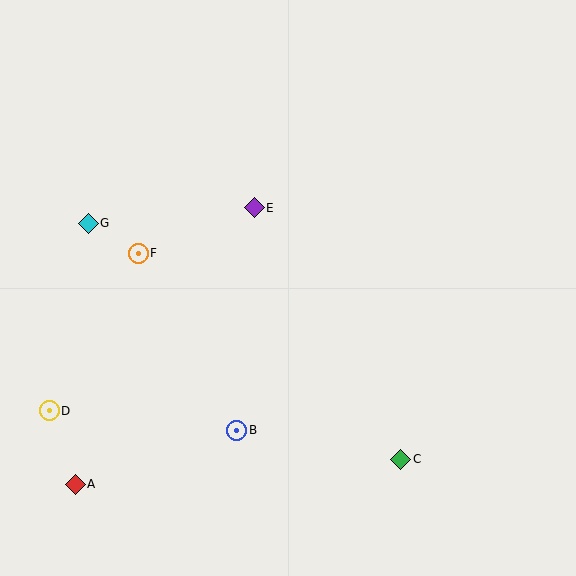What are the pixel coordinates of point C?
Point C is at (401, 459).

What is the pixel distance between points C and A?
The distance between C and A is 327 pixels.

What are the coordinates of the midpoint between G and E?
The midpoint between G and E is at (171, 215).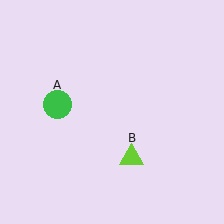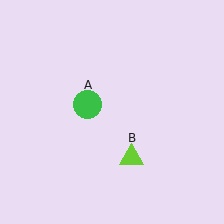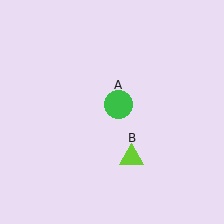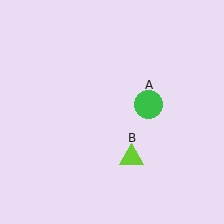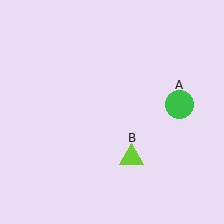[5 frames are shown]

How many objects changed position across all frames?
1 object changed position: green circle (object A).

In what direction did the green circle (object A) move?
The green circle (object A) moved right.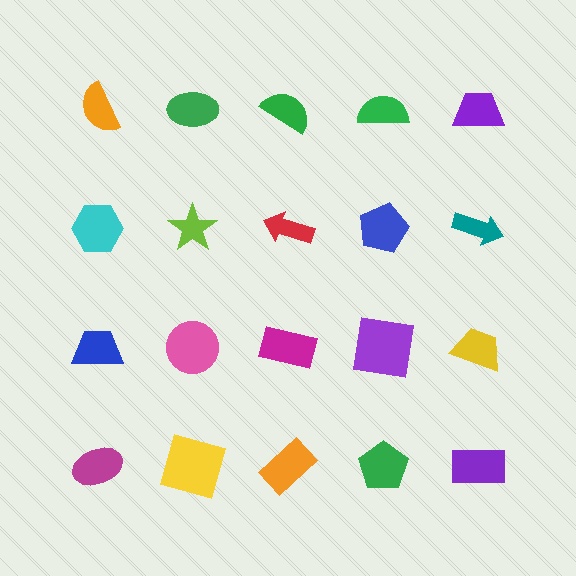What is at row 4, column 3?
An orange rectangle.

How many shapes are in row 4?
5 shapes.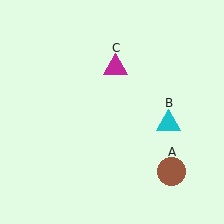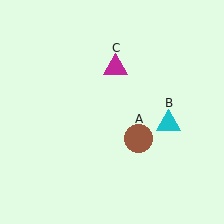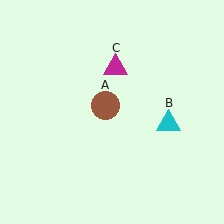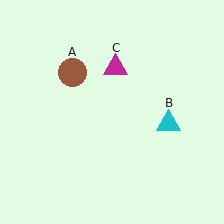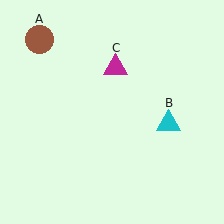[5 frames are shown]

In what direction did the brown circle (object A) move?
The brown circle (object A) moved up and to the left.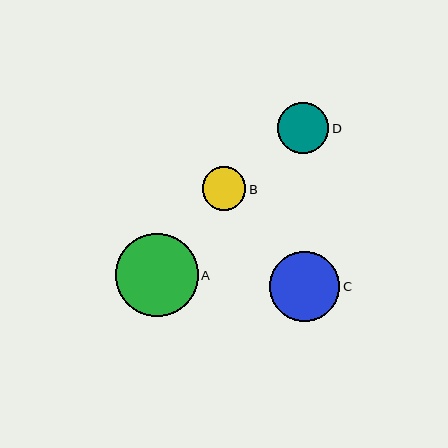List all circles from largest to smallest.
From largest to smallest: A, C, D, B.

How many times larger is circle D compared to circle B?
Circle D is approximately 1.2 times the size of circle B.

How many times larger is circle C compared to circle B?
Circle C is approximately 1.6 times the size of circle B.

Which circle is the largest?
Circle A is the largest with a size of approximately 83 pixels.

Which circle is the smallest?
Circle B is the smallest with a size of approximately 44 pixels.